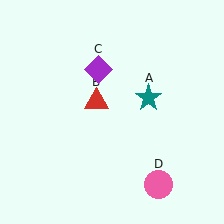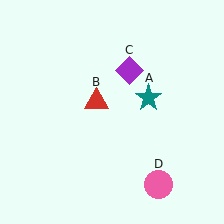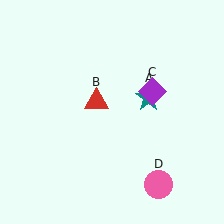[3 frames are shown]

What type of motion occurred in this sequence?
The purple diamond (object C) rotated clockwise around the center of the scene.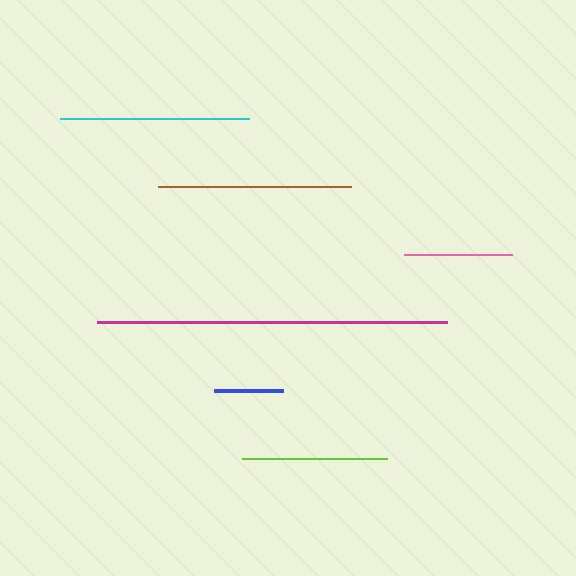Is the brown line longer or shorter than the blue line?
The brown line is longer than the blue line.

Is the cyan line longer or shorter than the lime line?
The cyan line is longer than the lime line.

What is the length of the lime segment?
The lime segment is approximately 145 pixels long.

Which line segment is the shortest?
The blue line is the shortest at approximately 69 pixels.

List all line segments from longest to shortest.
From longest to shortest: magenta, brown, cyan, lime, pink, blue.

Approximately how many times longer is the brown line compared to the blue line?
The brown line is approximately 2.8 times the length of the blue line.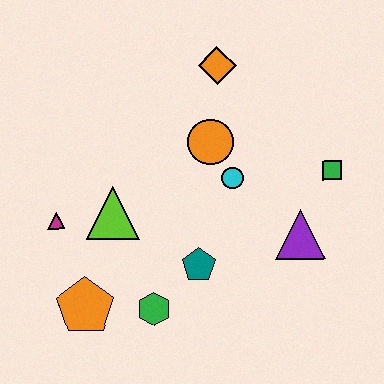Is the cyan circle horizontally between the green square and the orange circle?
Yes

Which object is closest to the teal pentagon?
The green hexagon is closest to the teal pentagon.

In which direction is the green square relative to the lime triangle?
The green square is to the right of the lime triangle.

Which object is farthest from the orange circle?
The orange pentagon is farthest from the orange circle.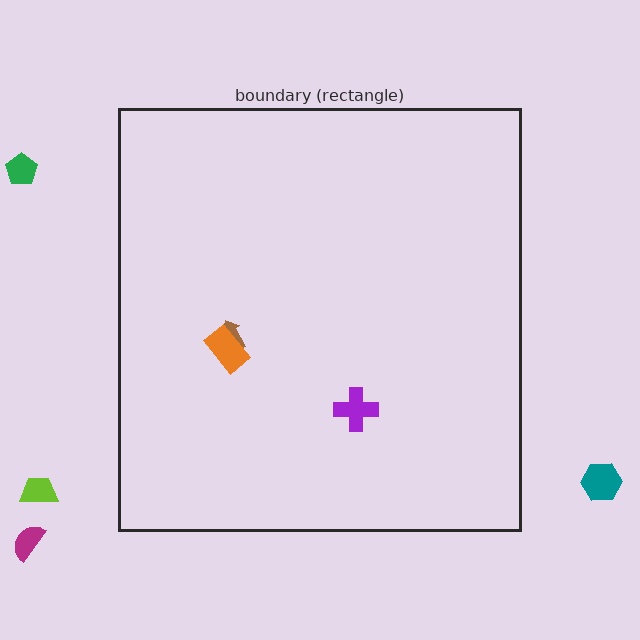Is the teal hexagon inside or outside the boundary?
Outside.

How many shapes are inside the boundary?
3 inside, 4 outside.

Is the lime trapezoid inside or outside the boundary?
Outside.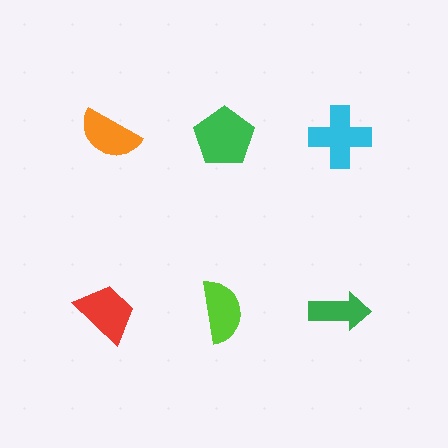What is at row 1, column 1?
An orange semicircle.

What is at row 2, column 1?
A red trapezoid.